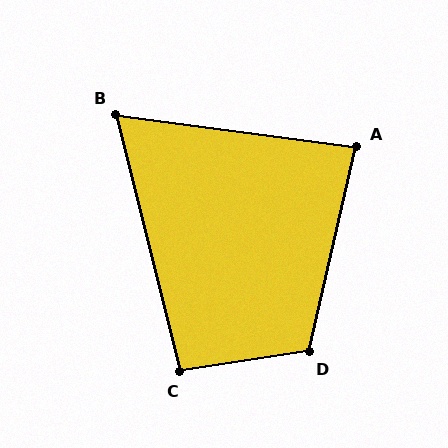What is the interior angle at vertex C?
Approximately 95 degrees (obtuse).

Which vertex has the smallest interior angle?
B, at approximately 69 degrees.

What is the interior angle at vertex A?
Approximately 85 degrees (acute).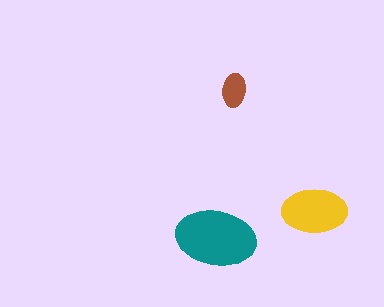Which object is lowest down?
The teal ellipse is bottommost.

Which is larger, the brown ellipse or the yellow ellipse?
The yellow one.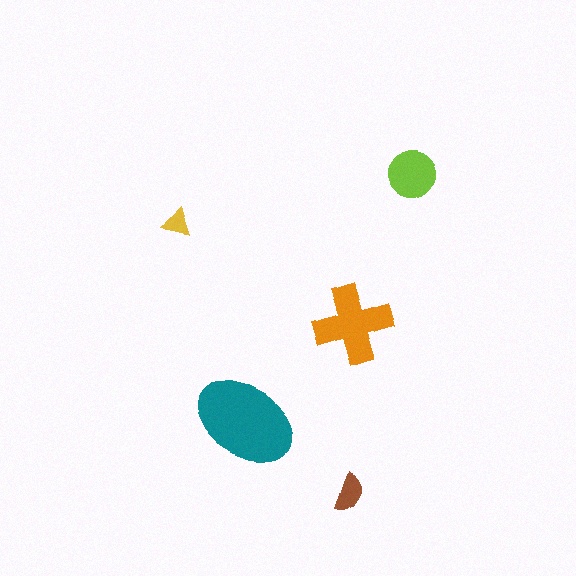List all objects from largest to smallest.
The teal ellipse, the orange cross, the lime circle, the brown semicircle, the yellow triangle.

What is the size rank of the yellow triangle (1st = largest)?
5th.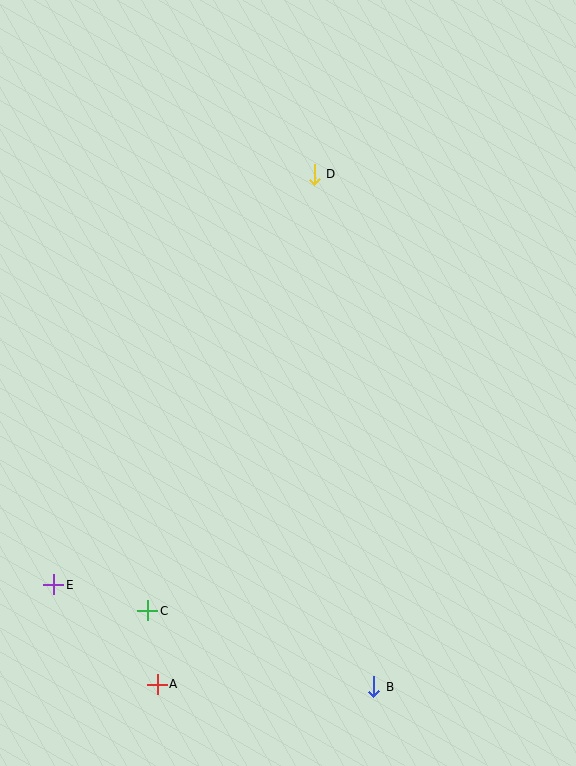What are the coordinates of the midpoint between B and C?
The midpoint between B and C is at (261, 649).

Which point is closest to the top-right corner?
Point D is closest to the top-right corner.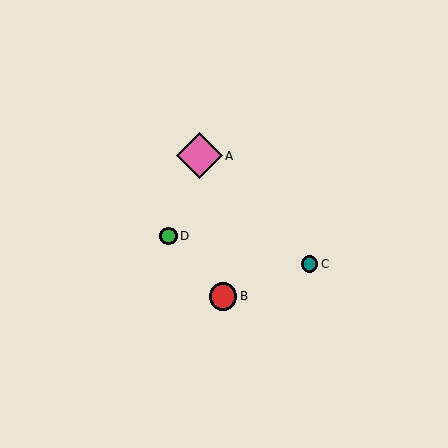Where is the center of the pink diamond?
The center of the pink diamond is at (199, 156).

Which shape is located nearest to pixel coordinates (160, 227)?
The green circle (labeled D) at (168, 236) is nearest to that location.